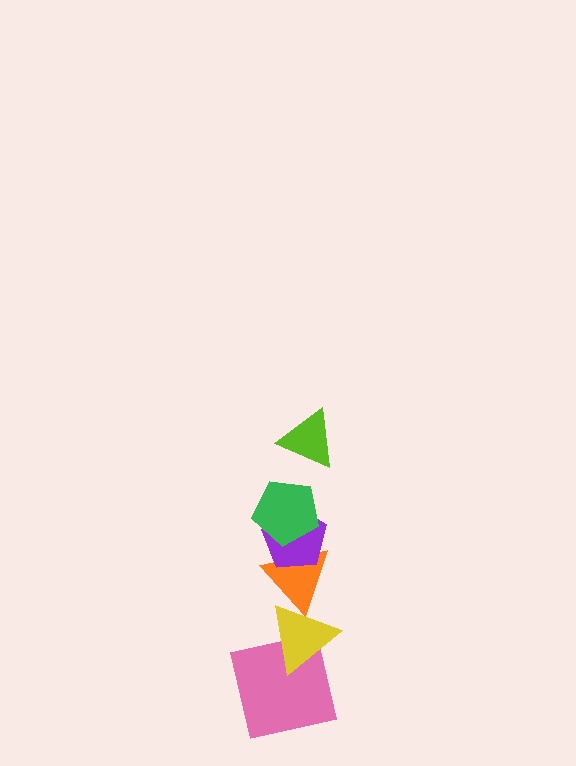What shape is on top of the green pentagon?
The lime triangle is on top of the green pentagon.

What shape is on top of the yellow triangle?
The orange triangle is on top of the yellow triangle.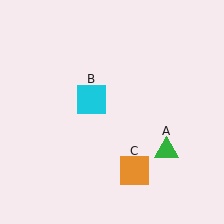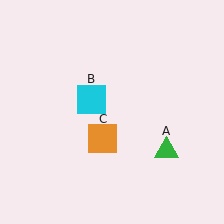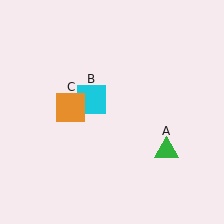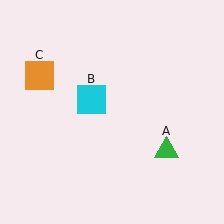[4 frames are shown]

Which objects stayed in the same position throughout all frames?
Green triangle (object A) and cyan square (object B) remained stationary.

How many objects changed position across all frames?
1 object changed position: orange square (object C).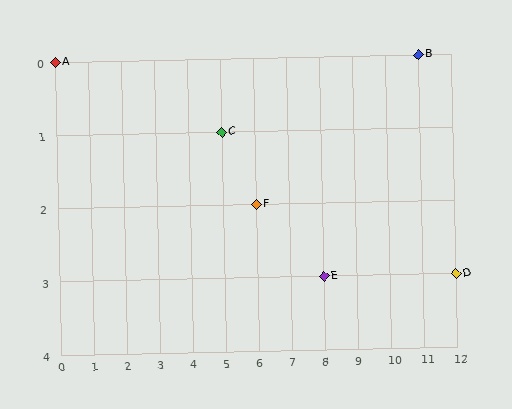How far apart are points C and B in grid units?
Points C and B are 6 columns and 1 row apart (about 6.1 grid units diagonally).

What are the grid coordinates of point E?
Point E is at grid coordinates (8, 3).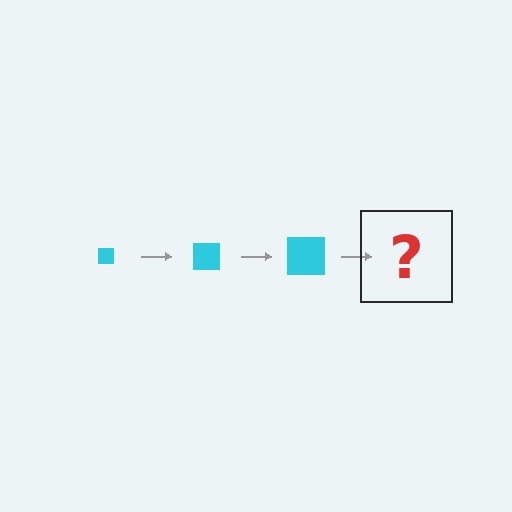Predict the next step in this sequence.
The next step is a cyan square, larger than the previous one.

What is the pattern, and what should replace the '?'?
The pattern is that the square gets progressively larger each step. The '?' should be a cyan square, larger than the previous one.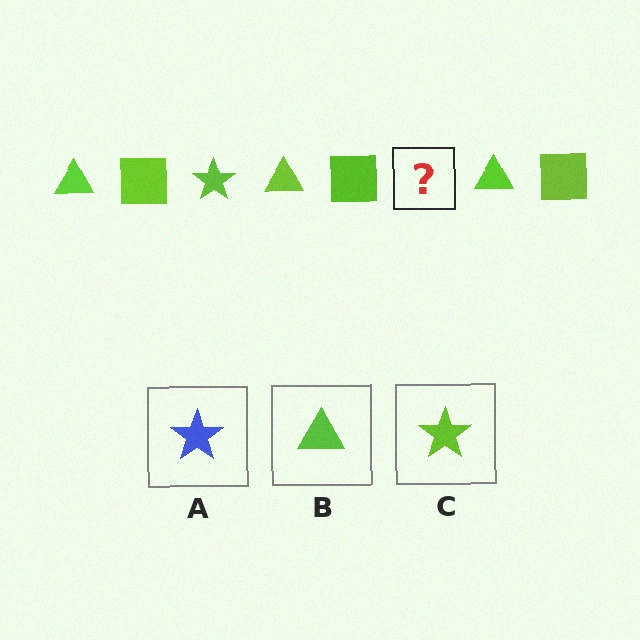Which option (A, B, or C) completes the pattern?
C.